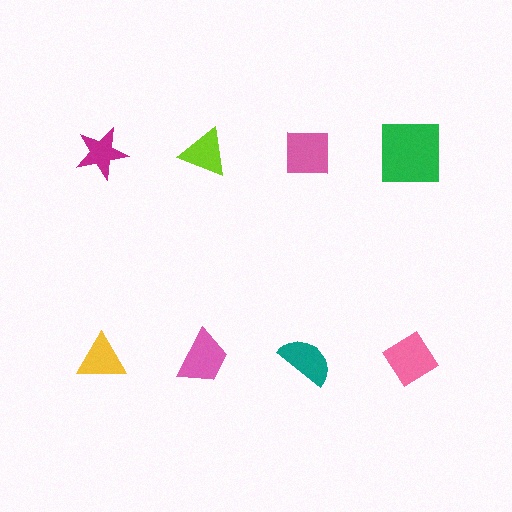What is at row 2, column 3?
A teal semicircle.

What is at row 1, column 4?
A green square.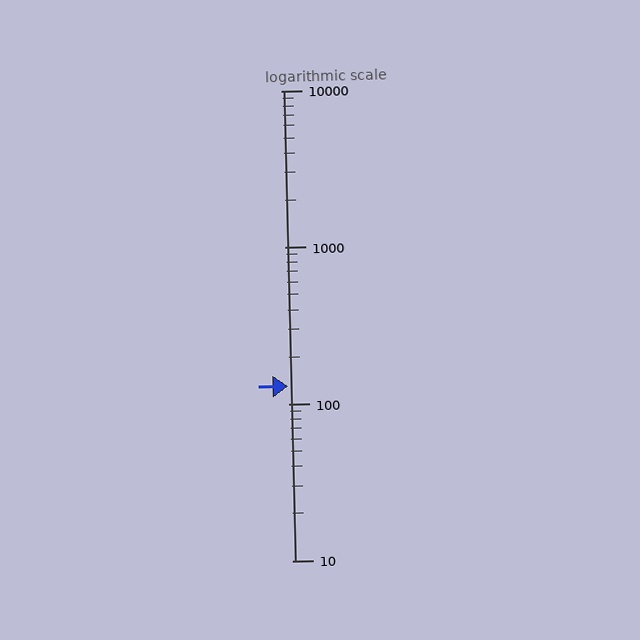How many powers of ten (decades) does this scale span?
The scale spans 3 decades, from 10 to 10000.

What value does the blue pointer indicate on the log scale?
The pointer indicates approximately 130.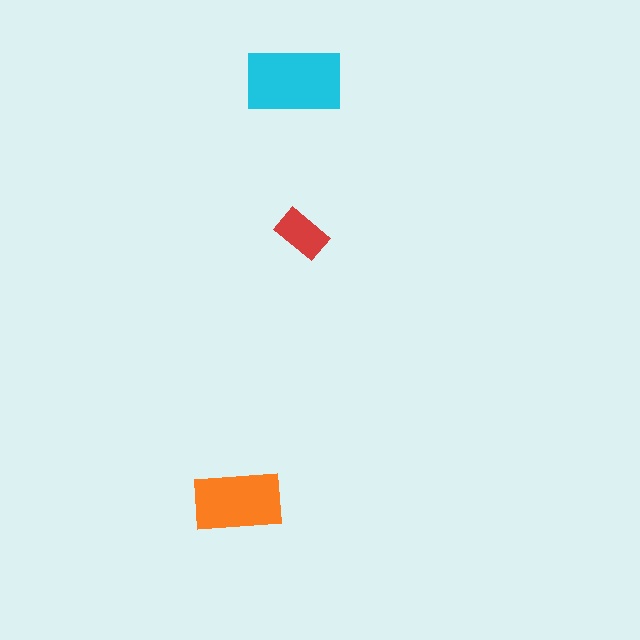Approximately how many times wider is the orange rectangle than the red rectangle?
About 1.5 times wider.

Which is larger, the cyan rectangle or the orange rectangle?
The cyan one.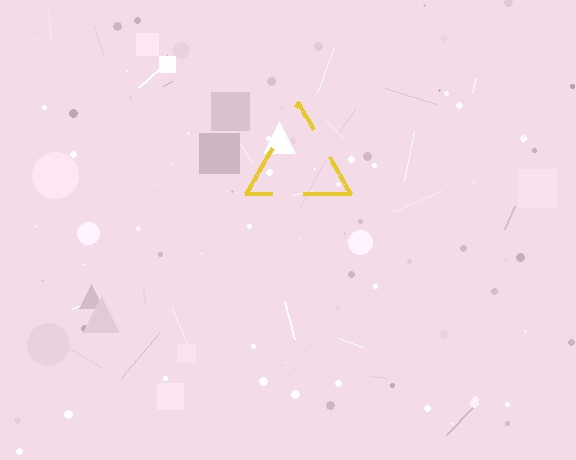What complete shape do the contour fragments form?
The contour fragments form a triangle.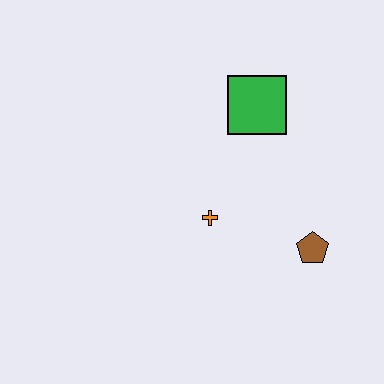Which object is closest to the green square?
The orange cross is closest to the green square.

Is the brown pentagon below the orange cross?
Yes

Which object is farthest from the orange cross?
The green square is farthest from the orange cross.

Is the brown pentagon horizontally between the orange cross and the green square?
No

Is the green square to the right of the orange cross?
Yes